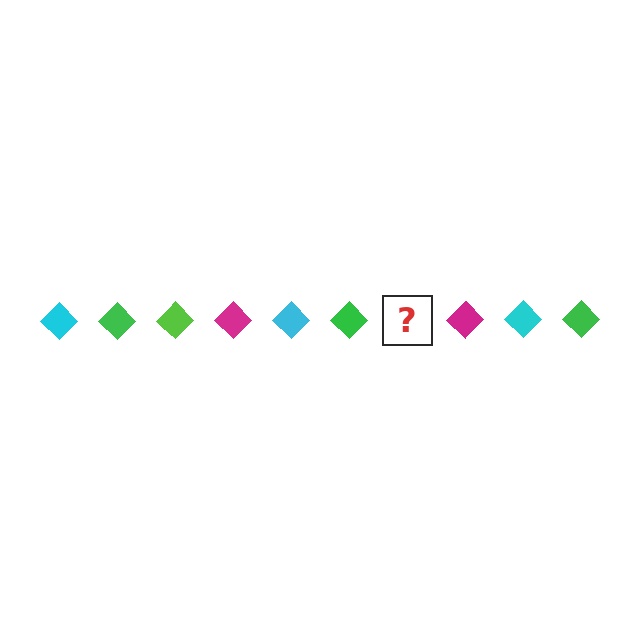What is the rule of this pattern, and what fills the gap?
The rule is that the pattern cycles through cyan, green, lime, magenta diamonds. The gap should be filled with a lime diamond.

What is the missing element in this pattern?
The missing element is a lime diamond.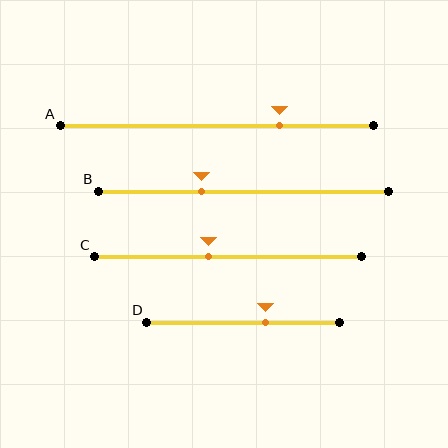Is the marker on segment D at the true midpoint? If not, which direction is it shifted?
No, the marker on segment D is shifted to the right by about 12% of the segment length.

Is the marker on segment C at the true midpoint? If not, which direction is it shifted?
No, the marker on segment C is shifted to the left by about 7% of the segment length.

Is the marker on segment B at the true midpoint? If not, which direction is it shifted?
No, the marker on segment B is shifted to the left by about 15% of the segment length.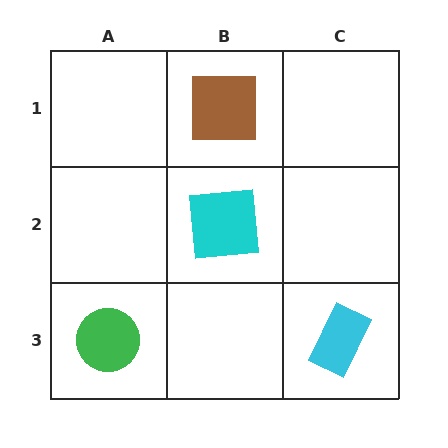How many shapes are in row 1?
1 shape.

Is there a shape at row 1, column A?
No, that cell is empty.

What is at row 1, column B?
A brown square.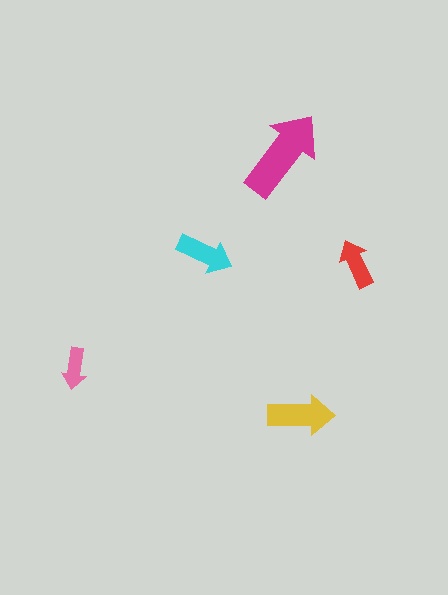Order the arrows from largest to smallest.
the magenta one, the yellow one, the cyan one, the red one, the pink one.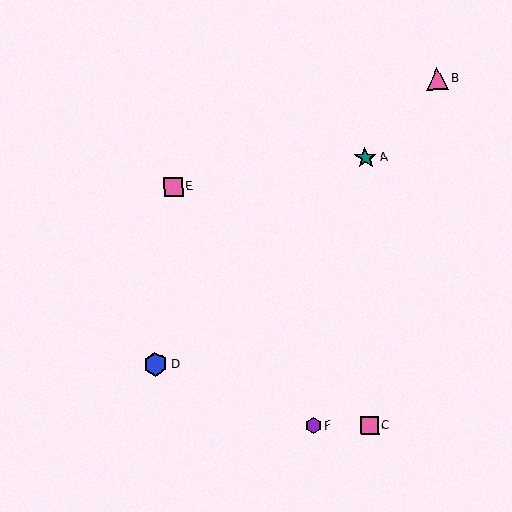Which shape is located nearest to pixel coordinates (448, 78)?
The pink triangle (labeled B) at (437, 79) is nearest to that location.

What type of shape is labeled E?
Shape E is a pink square.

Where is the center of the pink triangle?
The center of the pink triangle is at (437, 79).